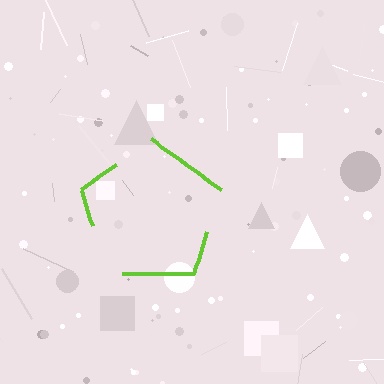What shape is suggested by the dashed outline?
The dashed outline suggests a pentagon.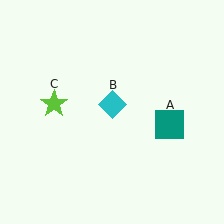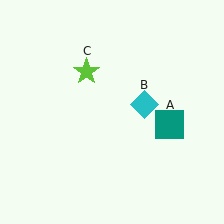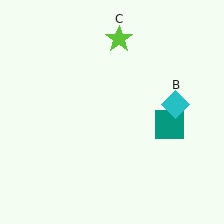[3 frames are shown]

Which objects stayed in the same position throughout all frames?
Teal square (object A) remained stationary.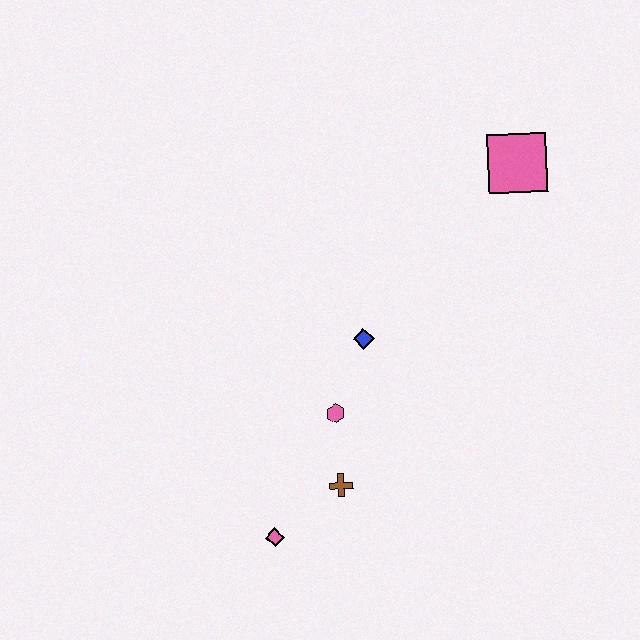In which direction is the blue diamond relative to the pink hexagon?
The blue diamond is above the pink hexagon.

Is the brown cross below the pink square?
Yes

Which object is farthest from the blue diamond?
The pink square is farthest from the blue diamond.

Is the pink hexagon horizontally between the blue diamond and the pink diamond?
Yes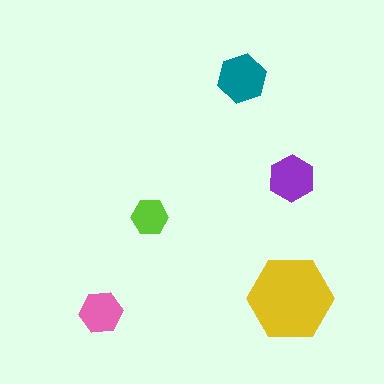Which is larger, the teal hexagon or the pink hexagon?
The teal one.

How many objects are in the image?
There are 5 objects in the image.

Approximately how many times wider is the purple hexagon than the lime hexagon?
About 1.5 times wider.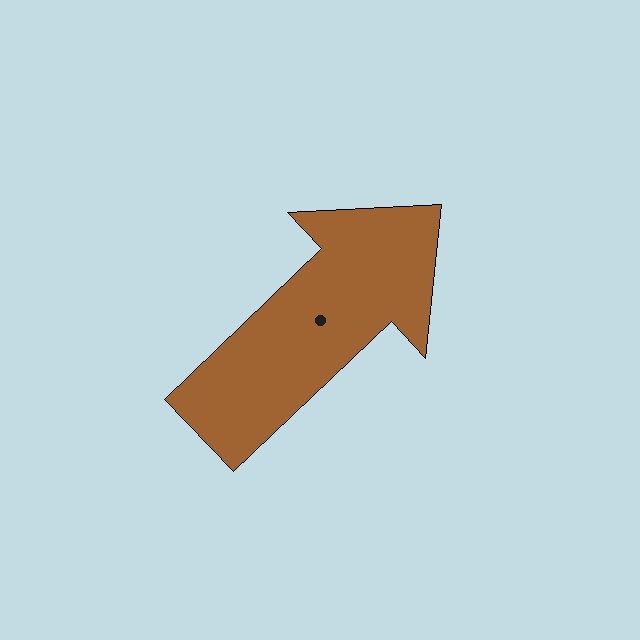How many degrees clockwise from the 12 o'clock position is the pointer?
Approximately 46 degrees.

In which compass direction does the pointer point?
Northeast.